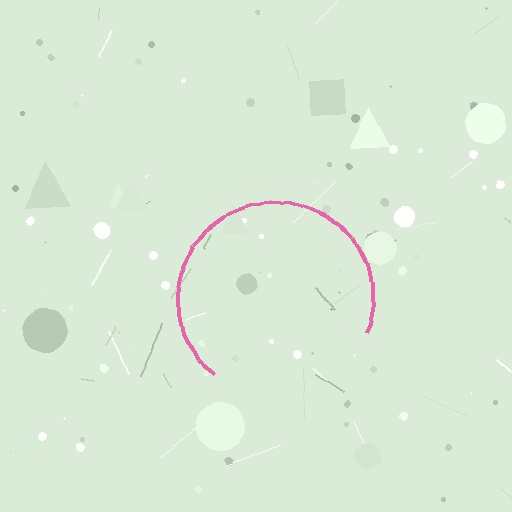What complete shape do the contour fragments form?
The contour fragments form a circle.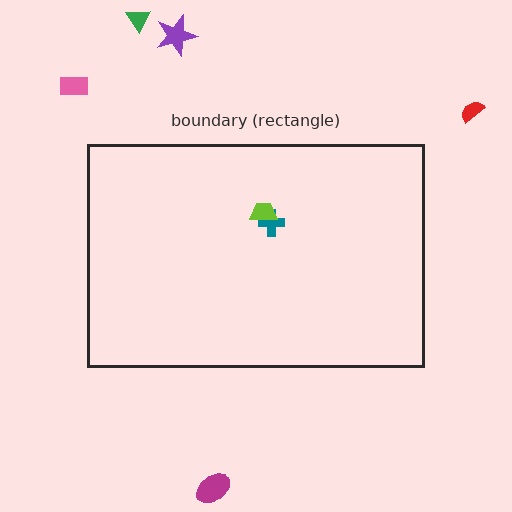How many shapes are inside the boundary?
2 inside, 5 outside.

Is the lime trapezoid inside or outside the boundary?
Inside.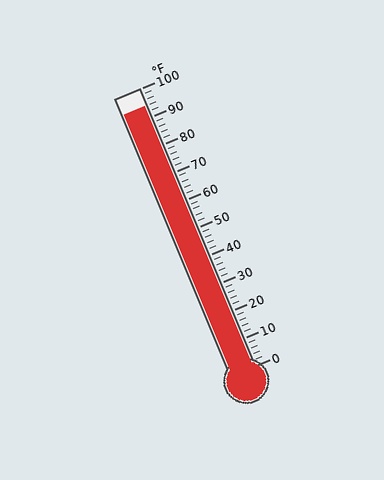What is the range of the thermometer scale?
The thermometer scale ranges from 0°F to 100°F.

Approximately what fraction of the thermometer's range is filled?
The thermometer is filled to approximately 95% of its range.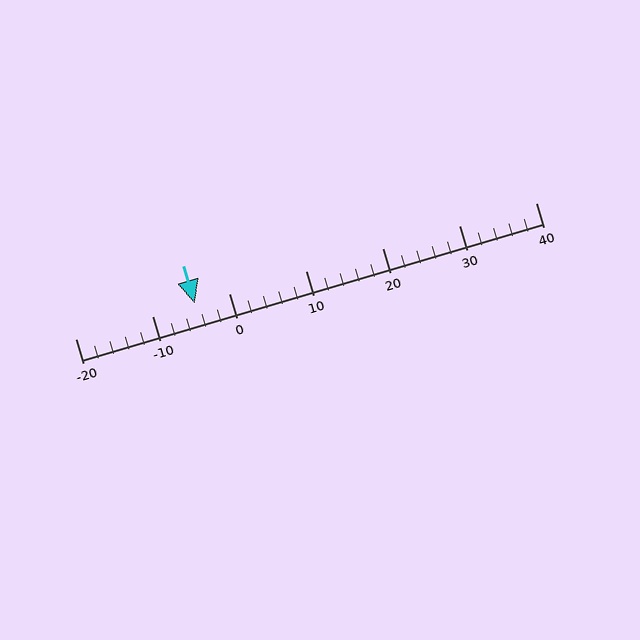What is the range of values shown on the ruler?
The ruler shows values from -20 to 40.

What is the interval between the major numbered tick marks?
The major tick marks are spaced 10 units apart.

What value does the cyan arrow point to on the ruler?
The cyan arrow points to approximately -4.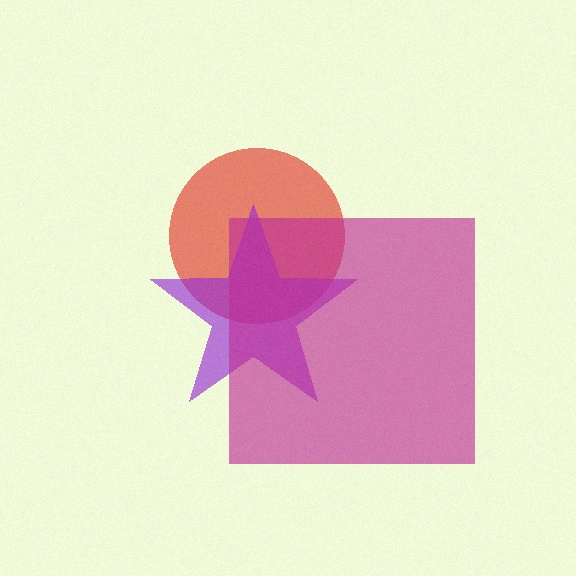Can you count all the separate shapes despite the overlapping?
Yes, there are 3 separate shapes.